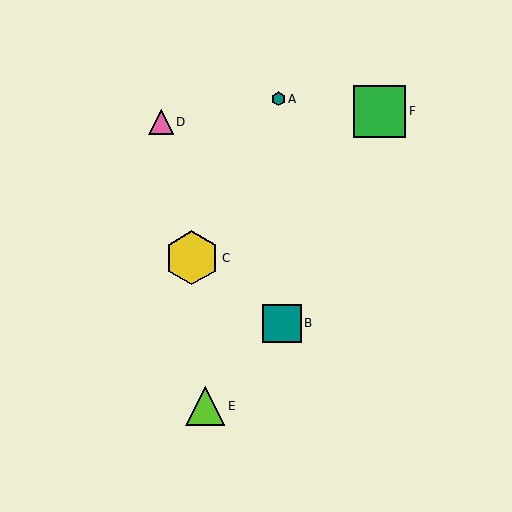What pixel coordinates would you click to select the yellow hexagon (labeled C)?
Click at (192, 258) to select the yellow hexagon C.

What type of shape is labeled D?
Shape D is a pink triangle.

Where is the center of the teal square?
The center of the teal square is at (282, 323).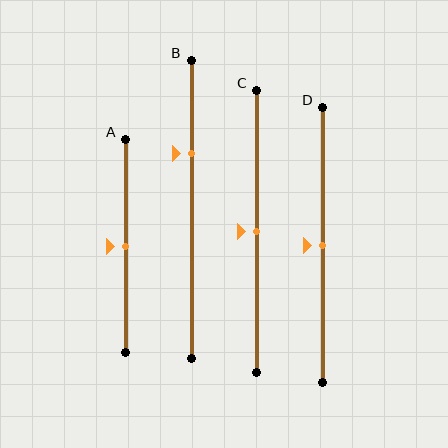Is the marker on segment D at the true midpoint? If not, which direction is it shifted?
Yes, the marker on segment D is at the true midpoint.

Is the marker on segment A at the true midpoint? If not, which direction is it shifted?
Yes, the marker on segment A is at the true midpoint.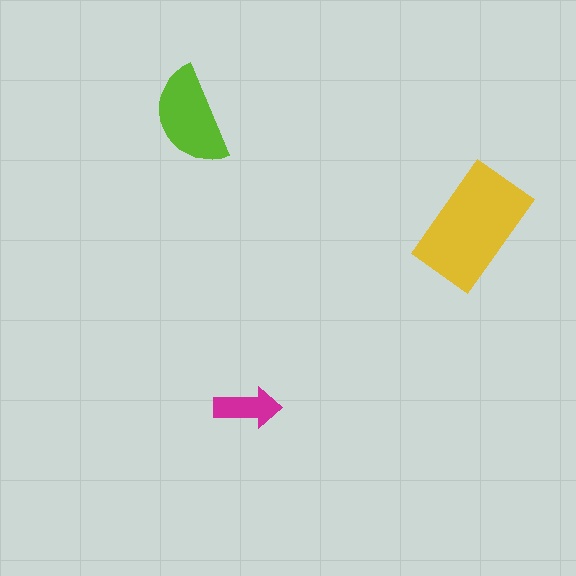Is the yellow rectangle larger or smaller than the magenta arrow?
Larger.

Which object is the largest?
The yellow rectangle.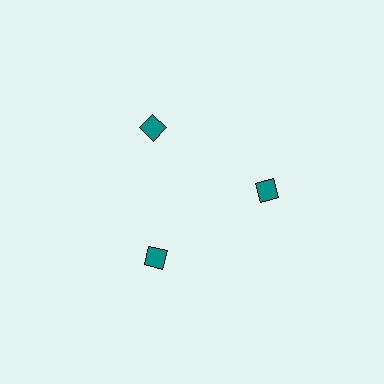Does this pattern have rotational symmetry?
Yes, this pattern has 3-fold rotational symmetry. It looks the same after rotating 120 degrees around the center.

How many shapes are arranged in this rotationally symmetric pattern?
There are 3 shapes, arranged in 3 groups of 1.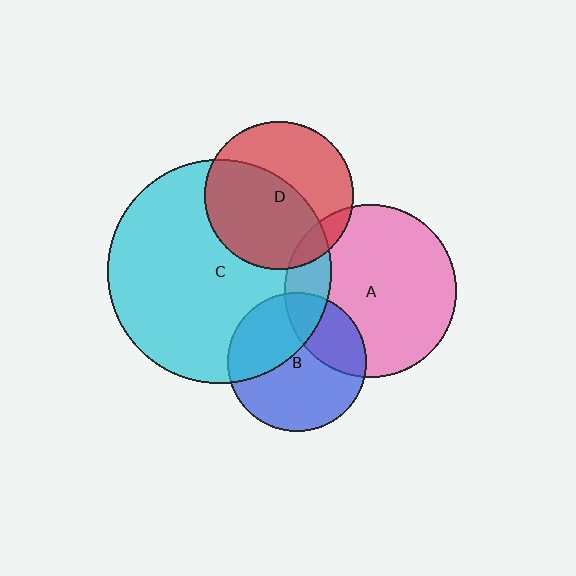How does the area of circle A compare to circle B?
Approximately 1.5 times.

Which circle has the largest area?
Circle C (cyan).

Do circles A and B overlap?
Yes.